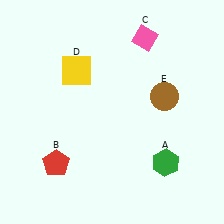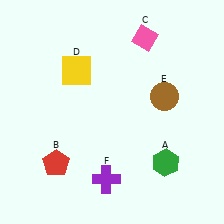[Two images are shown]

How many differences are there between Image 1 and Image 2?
There is 1 difference between the two images.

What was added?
A purple cross (F) was added in Image 2.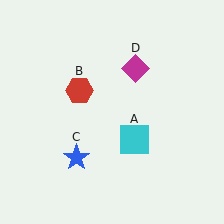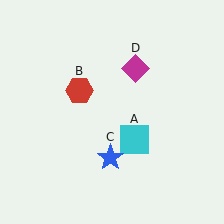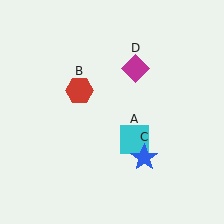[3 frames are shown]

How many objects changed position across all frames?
1 object changed position: blue star (object C).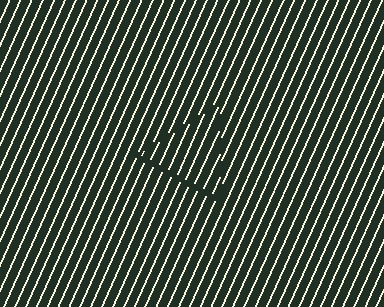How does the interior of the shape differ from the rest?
The interior of the shape contains the same grating, shifted by half a period — the contour is defined by the phase discontinuity where line-ends from the inner and outer gratings abut.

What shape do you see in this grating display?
An illusory triangle. The interior of the shape contains the same grating, shifted by half a period — the contour is defined by the phase discontinuity where line-ends from the inner and outer gratings abut.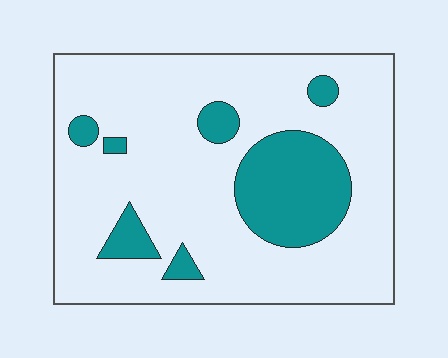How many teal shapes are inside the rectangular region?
7.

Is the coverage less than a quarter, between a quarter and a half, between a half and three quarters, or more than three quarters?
Less than a quarter.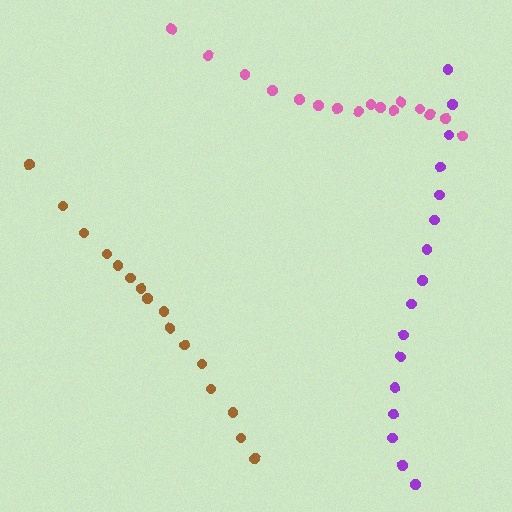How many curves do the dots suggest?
There are 3 distinct paths.